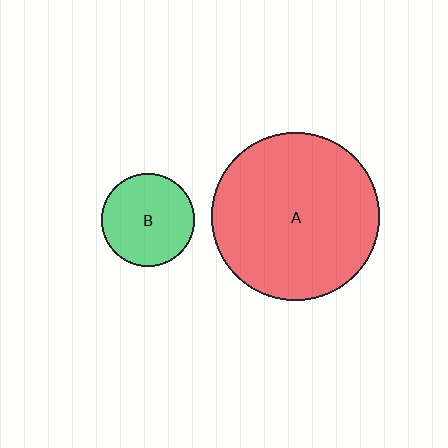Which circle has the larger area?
Circle A (red).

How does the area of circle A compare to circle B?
Approximately 3.2 times.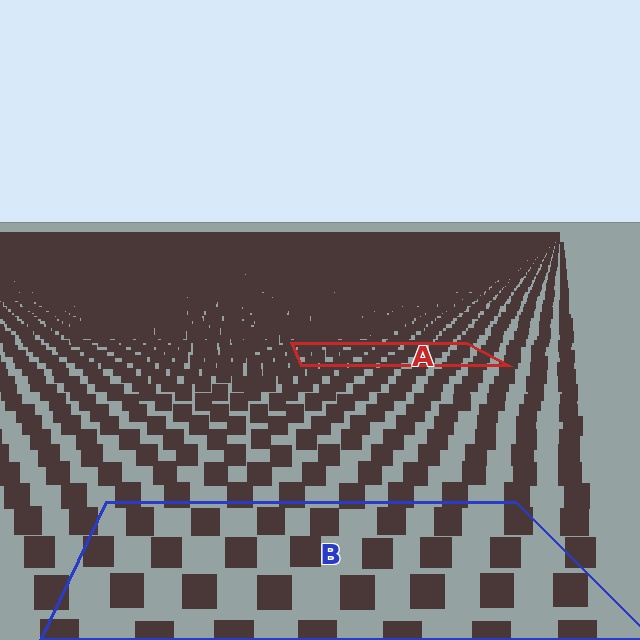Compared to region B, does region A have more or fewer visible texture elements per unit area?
Region A has more texture elements per unit area — they are packed more densely because it is farther away.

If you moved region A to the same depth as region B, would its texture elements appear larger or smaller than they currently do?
They would appear larger. At a closer depth, the same texture elements are projected at a bigger on-screen size.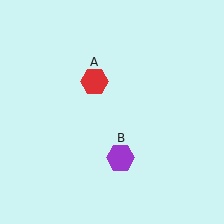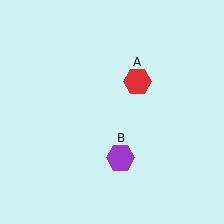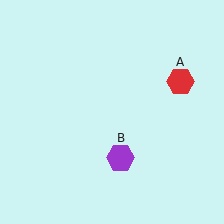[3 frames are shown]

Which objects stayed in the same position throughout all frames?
Purple hexagon (object B) remained stationary.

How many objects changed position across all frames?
1 object changed position: red hexagon (object A).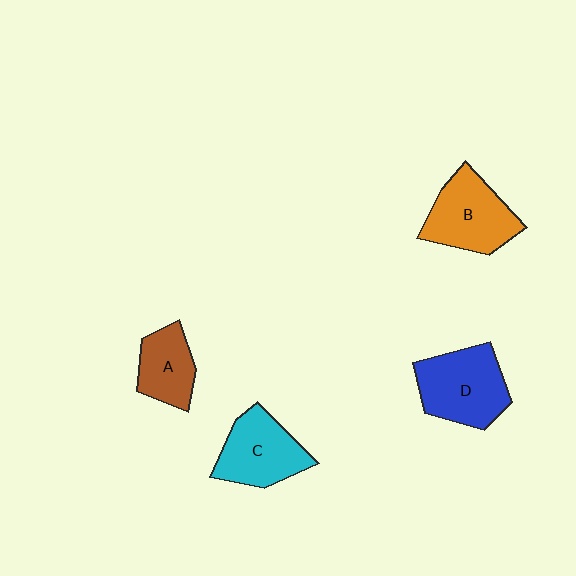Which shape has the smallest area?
Shape A (brown).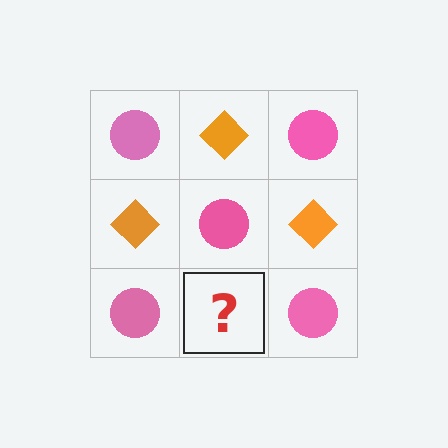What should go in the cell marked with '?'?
The missing cell should contain an orange diamond.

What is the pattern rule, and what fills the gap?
The rule is that it alternates pink circle and orange diamond in a checkerboard pattern. The gap should be filled with an orange diamond.